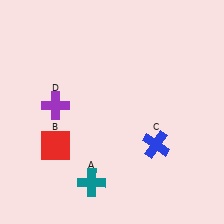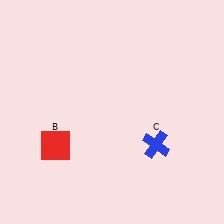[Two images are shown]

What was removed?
The teal cross (A), the purple cross (D) were removed in Image 2.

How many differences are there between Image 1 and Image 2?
There are 2 differences between the two images.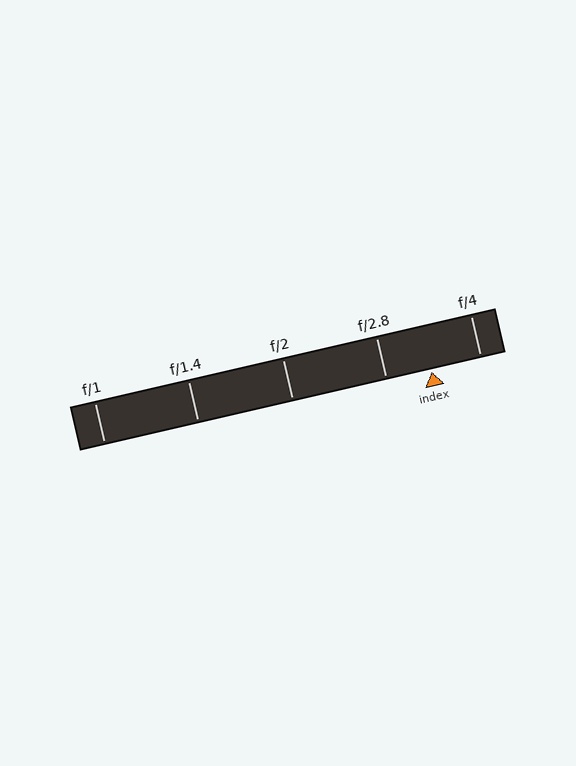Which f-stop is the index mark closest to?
The index mark is closest to f/2.8.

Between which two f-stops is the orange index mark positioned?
The index mark is between f/2.8 and f/4.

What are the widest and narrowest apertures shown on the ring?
The widest aperture shown is f/1 and the narrowest is f/4.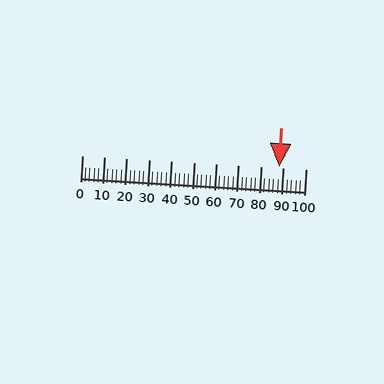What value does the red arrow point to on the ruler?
The red arrow points to approximately 88.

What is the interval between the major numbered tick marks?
The major tick marks are spaced 10 units apart.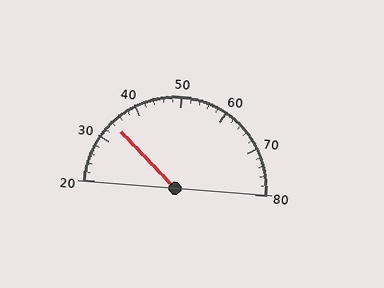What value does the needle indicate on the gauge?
The needle indicates approximately 34.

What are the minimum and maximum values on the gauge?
The gauge ranges from 20 to 80.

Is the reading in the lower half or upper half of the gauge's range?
The reading is in the lower half of the range (20 to 80).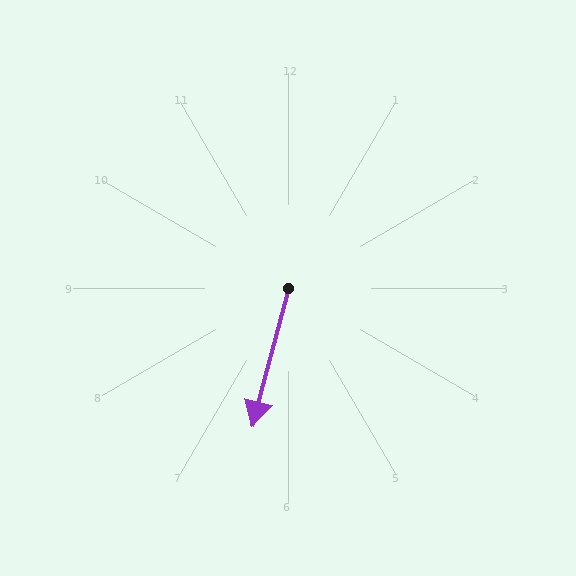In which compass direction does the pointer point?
South.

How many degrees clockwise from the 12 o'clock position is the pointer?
Approximately 195 degrees.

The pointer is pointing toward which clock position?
Roughly 6 o'clock.